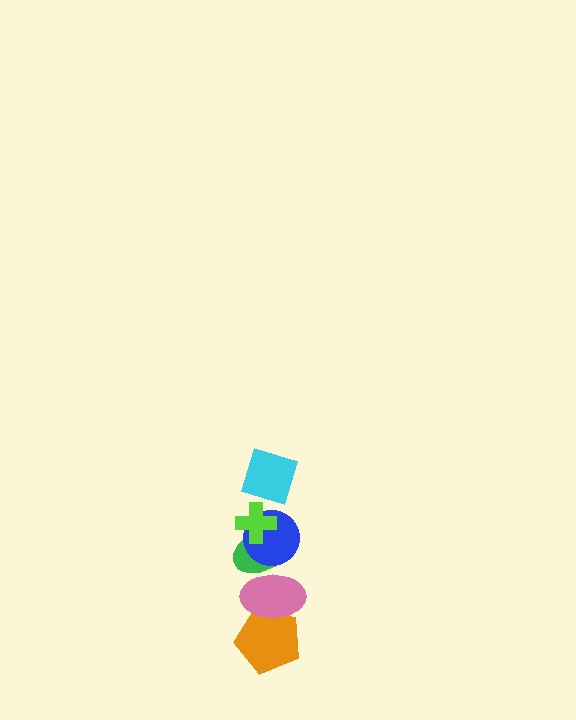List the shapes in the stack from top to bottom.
From top to bottom: the cyan square, the lime cross, the blue circle, the green ellipse, the pink ellipse, the orange pentagon.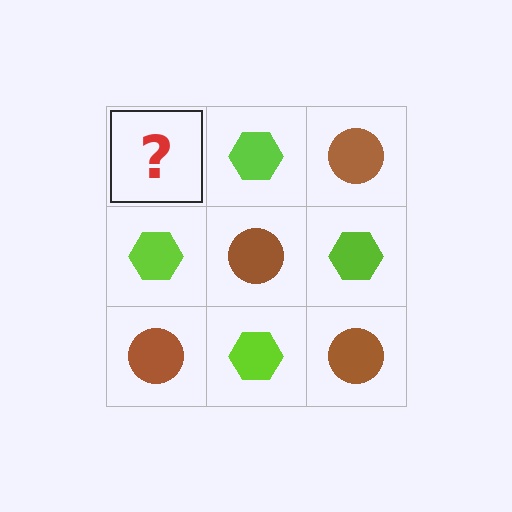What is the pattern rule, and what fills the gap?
The rule is that it alternates brown circle and lime hexagon in a checkerboard pattern. The gap should be filled with a brown circle.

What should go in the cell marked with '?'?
The missing cell should contain a brown circle.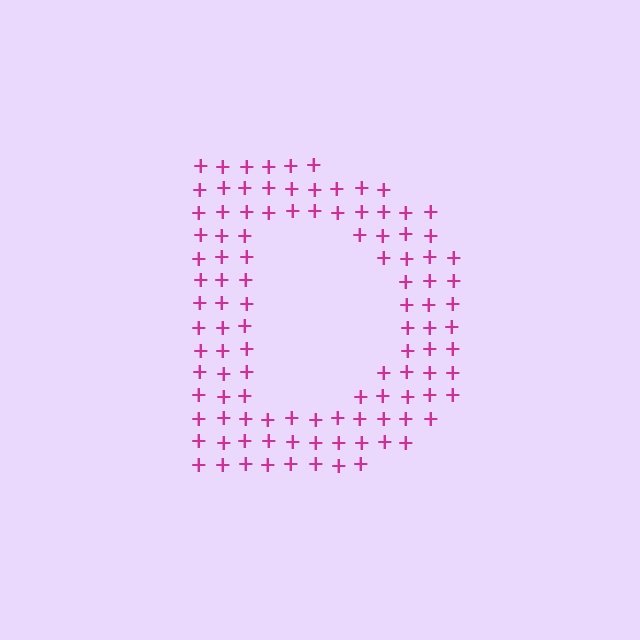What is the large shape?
The large shape is the letter D.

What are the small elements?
The small elements are plus signs.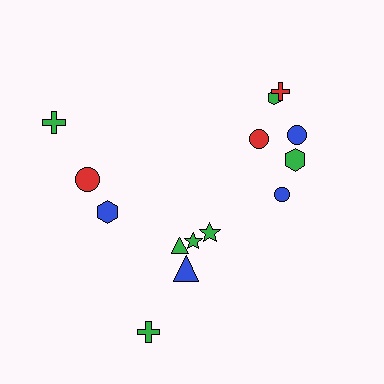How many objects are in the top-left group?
There are 3 objects.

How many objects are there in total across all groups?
There are 14 objects.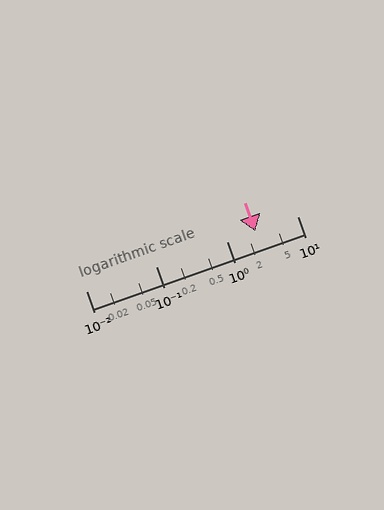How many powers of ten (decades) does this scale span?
The scale spans 3 decades, from 0.01 to 10.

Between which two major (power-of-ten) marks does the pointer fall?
The pointer is between 1 and 10.